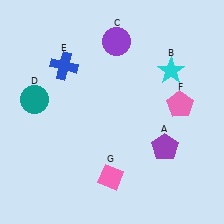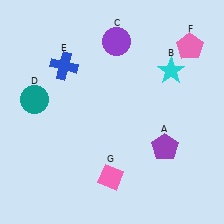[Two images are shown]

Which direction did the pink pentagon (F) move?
The pink pentagon (F) moved up.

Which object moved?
The pink pentagon (F) moved up.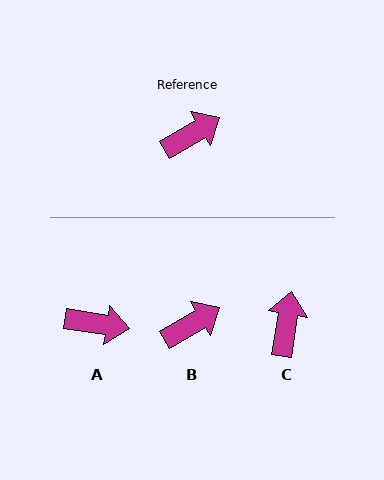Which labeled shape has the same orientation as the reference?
B.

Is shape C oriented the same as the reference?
No, it is off by about 50 degrees.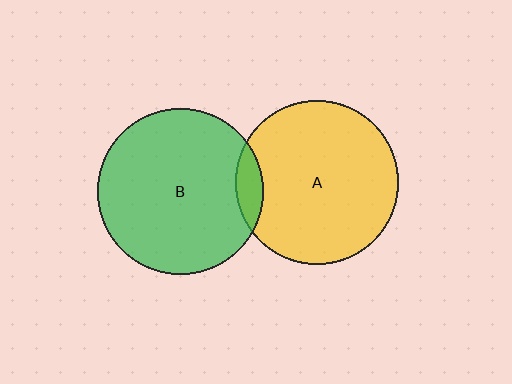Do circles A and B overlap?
Yes.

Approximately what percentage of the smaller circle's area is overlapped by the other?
Approximately 10%.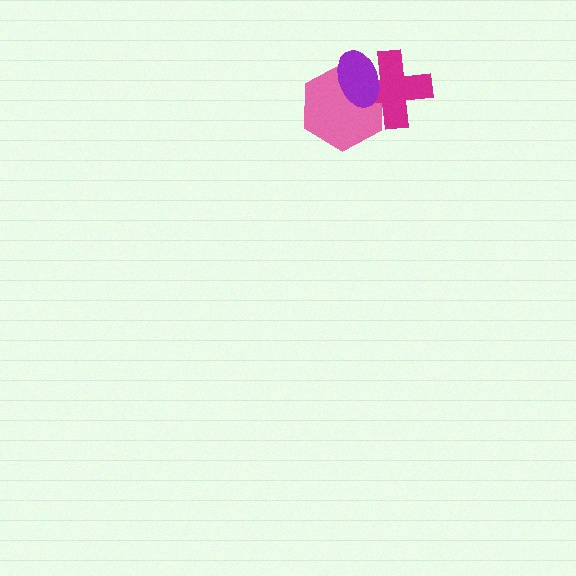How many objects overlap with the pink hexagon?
2 objects overlap with the pink hexagon.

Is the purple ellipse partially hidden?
No, no other shape covers it.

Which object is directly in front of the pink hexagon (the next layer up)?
The magenta cross is directly in front of the pink hexagon.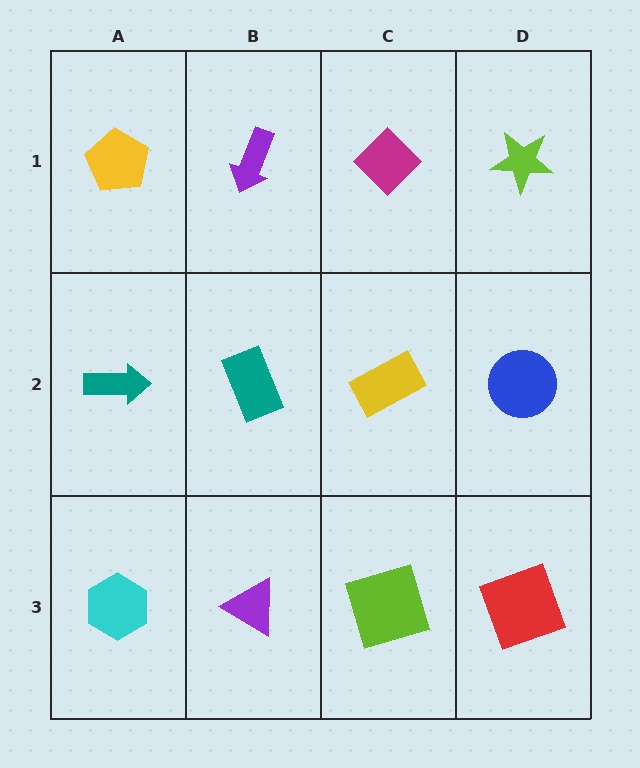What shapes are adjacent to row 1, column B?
A teal rectangle (row 2, column B), a yellow pentagon (row 1, column A), a magenta diamond (row 1, column C).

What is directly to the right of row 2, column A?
A teal rectangle.